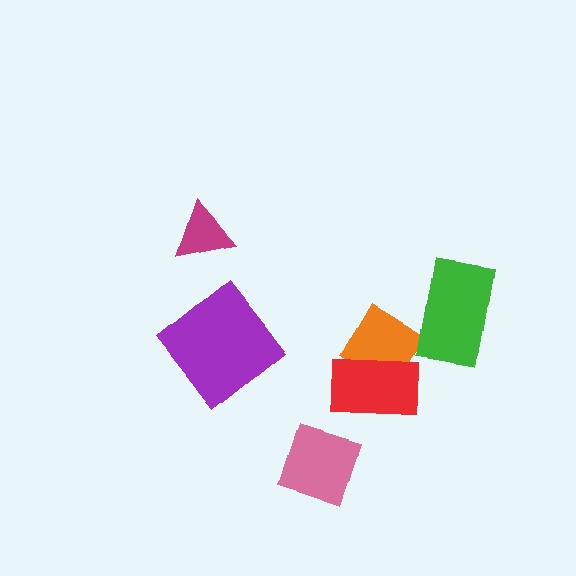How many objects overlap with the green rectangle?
1 object overlaps with the green rectangle.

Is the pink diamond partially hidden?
No, no other shape covers it.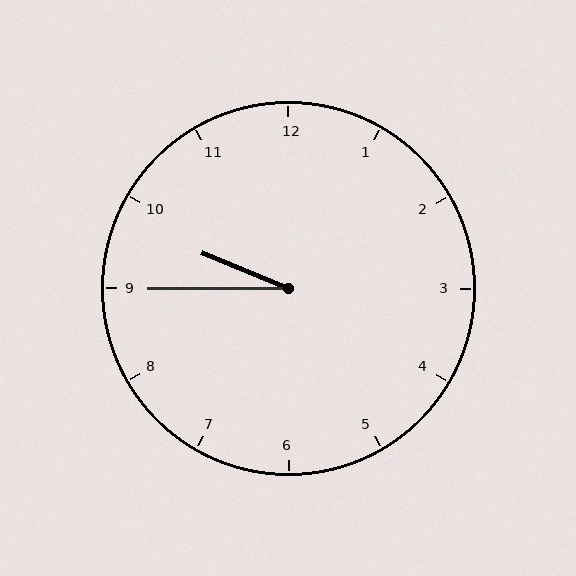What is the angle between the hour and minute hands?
Approximately 22 degrees.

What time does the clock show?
9:45.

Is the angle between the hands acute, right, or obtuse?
It is acute.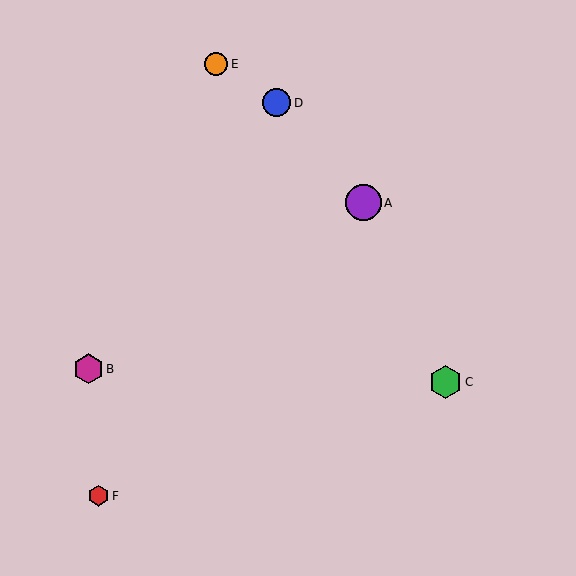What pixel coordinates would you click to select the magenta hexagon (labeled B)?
Click at (88, 369) to select the magenta hexagon B.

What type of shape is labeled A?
Shape A is a purple circle.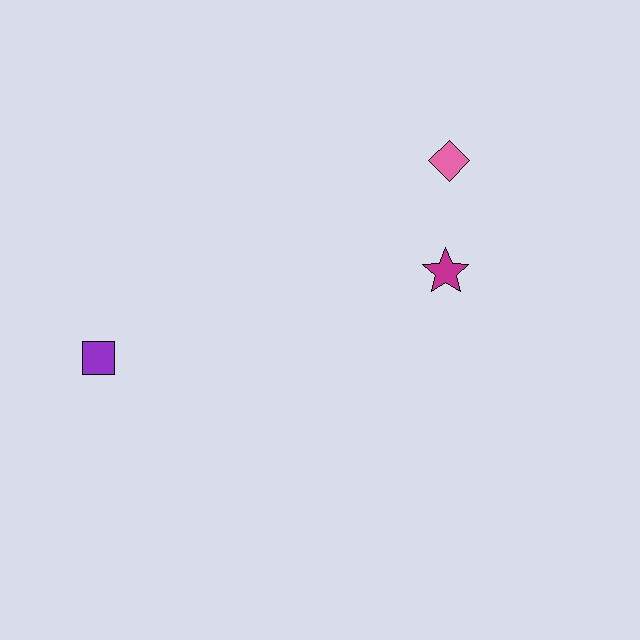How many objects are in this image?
There are 3 objects.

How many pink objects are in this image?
There is 1 pink object.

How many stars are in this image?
There is 1 star.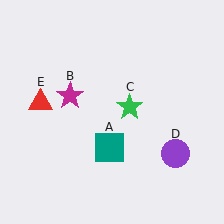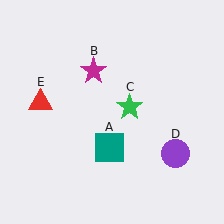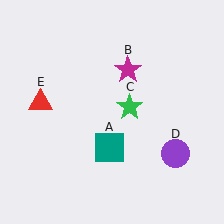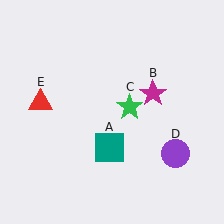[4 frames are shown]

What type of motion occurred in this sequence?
The magenta star (object B) rotated clockwise around the center of the scene.